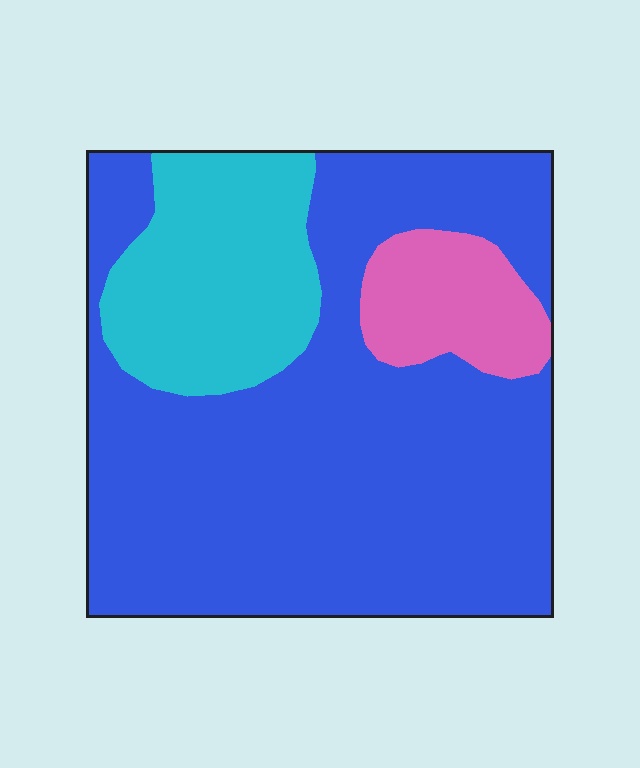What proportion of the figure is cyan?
Cyan takes up about one fifth (1/5) of the figure.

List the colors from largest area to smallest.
From largest to smallest: blue, cyan, pink.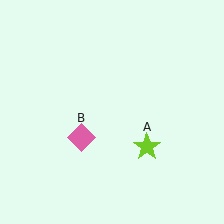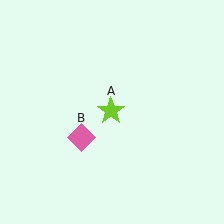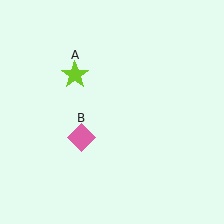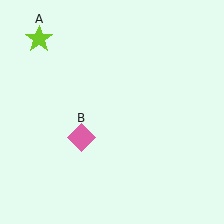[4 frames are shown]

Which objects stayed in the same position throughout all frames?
Pink diamond (object B) remained stationary.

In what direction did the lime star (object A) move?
The lime star (object A) moved up and to the left.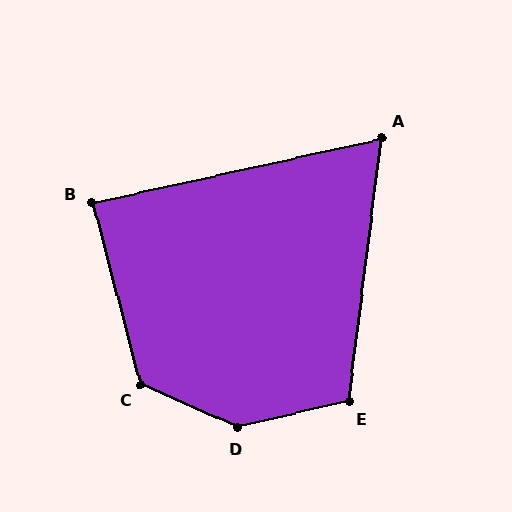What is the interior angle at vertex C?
Approximately 129 degrees (obtuse).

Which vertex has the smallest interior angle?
A, at approximately 70 degrees.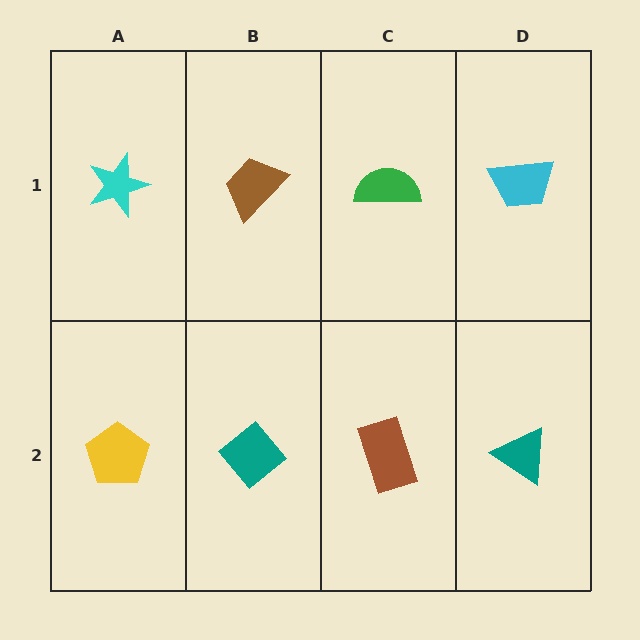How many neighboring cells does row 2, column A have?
2.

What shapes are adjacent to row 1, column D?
A teal triangle (row 2, column D), a green semicircle (row 1, column C).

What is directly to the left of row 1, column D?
A green semicircle.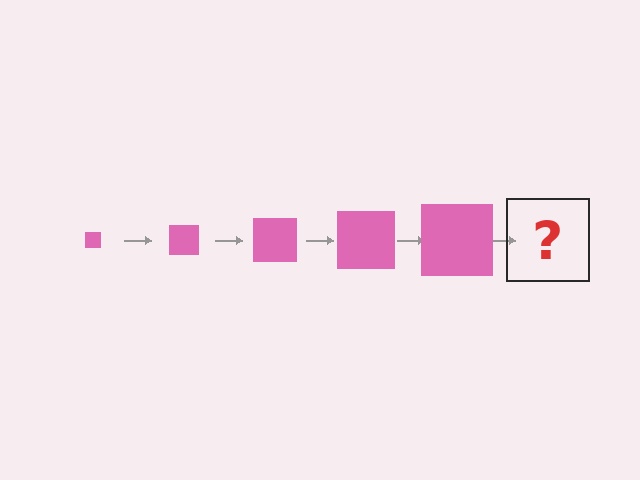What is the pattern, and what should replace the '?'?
The pattern is that the square gets progressively larger each step. The '?' should be a pink square, larger than the previous one.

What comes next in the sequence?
The next element should be a pink square, larger than the previous one.